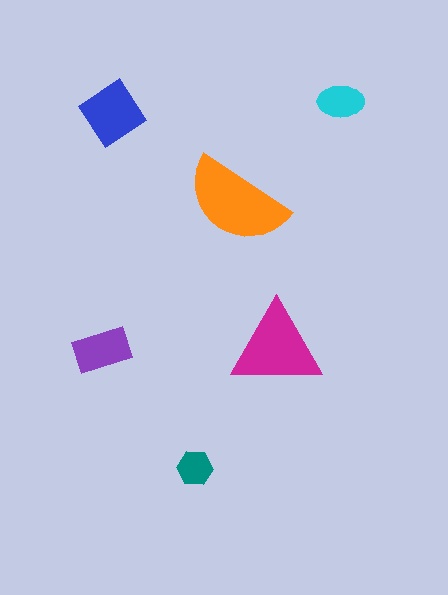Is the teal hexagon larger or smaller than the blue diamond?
Smaller.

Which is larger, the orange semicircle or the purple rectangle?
The orange semicircle.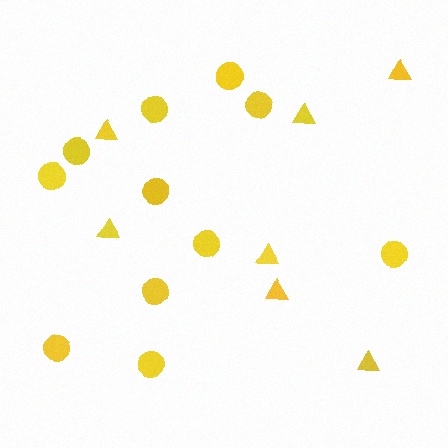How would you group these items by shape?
There are 2 groups: one group of triangles (7) and one group of circles (11).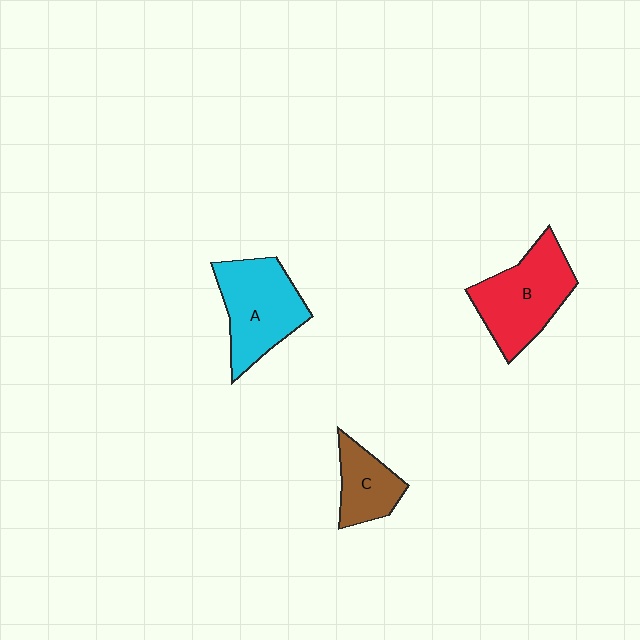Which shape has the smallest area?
Shape C (brown).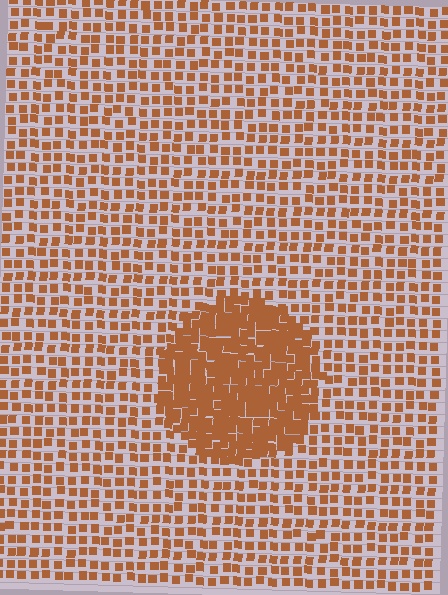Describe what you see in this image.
The image contains small brown elements arranged at two different densities. A circle-shaped region is visible where the elements are more densely packed than the surrounding area.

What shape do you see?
I see a circle.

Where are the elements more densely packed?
The elements are more densely packed inside the circle boundary.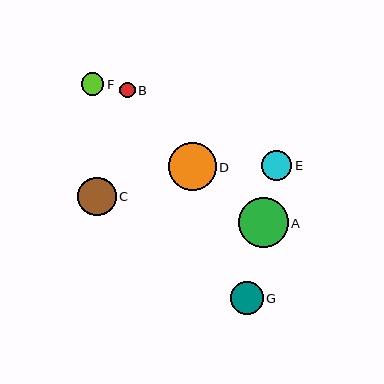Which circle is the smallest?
Circle B is the smallest with a size of approximately 16 pixels.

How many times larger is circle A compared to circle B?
Circle A is approximately 3.1 times the size of circle B.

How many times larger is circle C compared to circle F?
Circle C is approximately 1.7 times the size of circle F.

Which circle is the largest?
Circle A is the largest with a size of approximately 50 pixels.